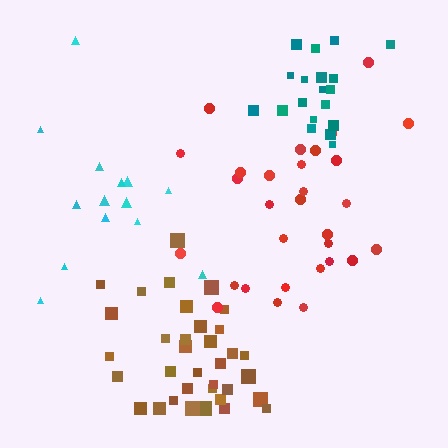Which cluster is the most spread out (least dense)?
Cyan.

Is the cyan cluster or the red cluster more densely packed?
Red.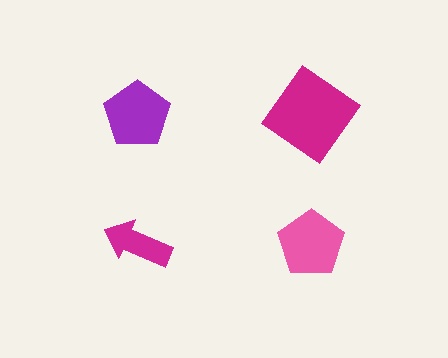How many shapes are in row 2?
2 shapes.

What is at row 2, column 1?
A magenta arrow.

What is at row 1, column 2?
A magenta diamond.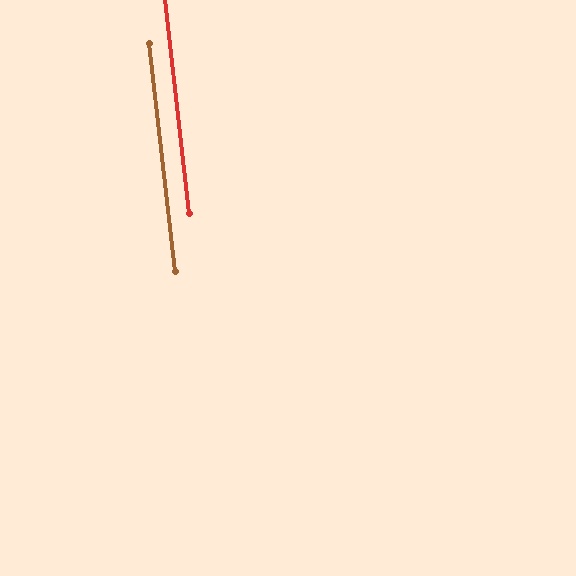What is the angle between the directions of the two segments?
Approximately 0 degrees.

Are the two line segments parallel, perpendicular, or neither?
Parallel — their directions differ by only 0.0°.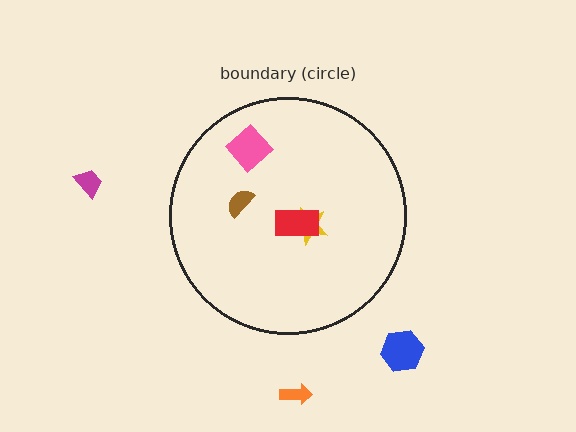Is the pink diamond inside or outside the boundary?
Inside.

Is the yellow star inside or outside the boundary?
Inside.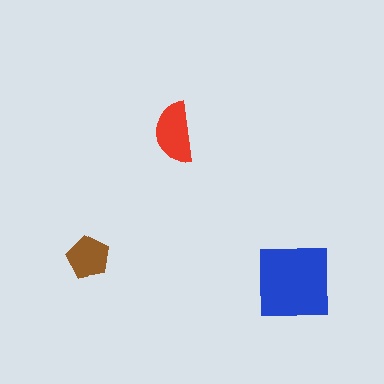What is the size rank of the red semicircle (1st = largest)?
2nd.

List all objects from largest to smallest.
The blue square, the red semicircle, the brown pentagon.